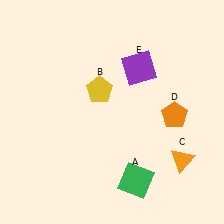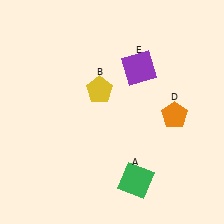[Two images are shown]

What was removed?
The orange triangle (C) was removed in Image 2.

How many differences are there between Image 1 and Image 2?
There is 1 difference between the two images.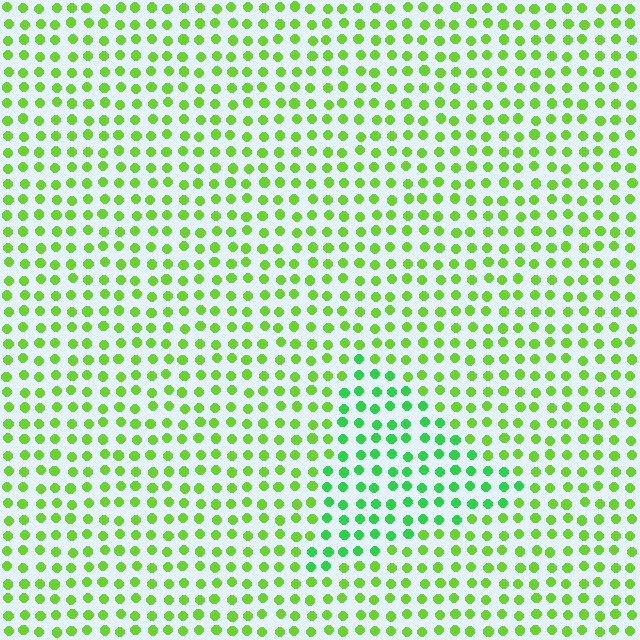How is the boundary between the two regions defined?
The boundary is defined purely by a slight shift in hue (about 31 degrees). Spacing, size, and orientation are identical on both sides.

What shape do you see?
I see a triangle.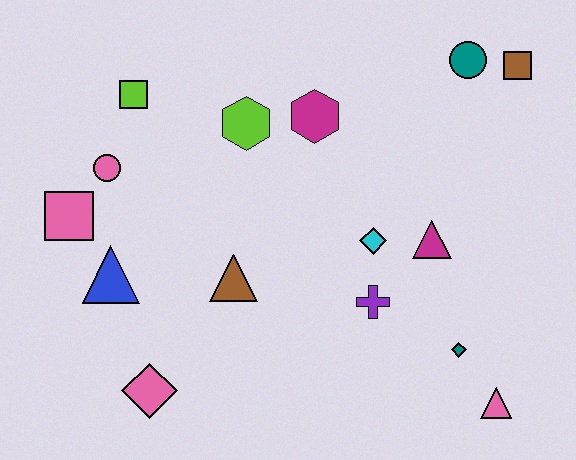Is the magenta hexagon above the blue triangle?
Yes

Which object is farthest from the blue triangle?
The brown square is farthest from the blue triangle.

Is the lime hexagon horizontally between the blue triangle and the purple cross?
Yes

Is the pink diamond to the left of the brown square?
Yes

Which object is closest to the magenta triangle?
The cyan diamond is closest to the magenta triangle.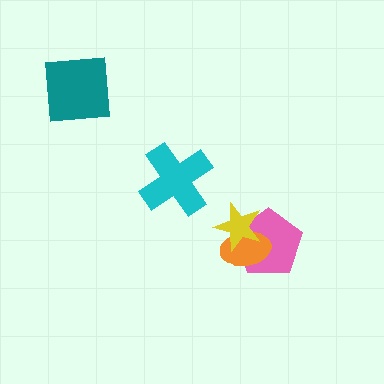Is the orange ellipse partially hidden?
Yes, it is partially covered by another shape.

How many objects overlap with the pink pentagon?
2 objects overlap with the pink pentagon.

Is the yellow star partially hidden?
No, no other shape covers it.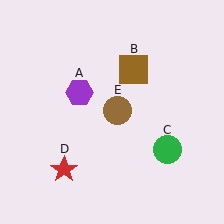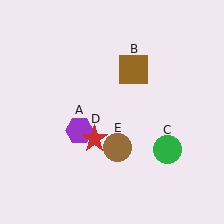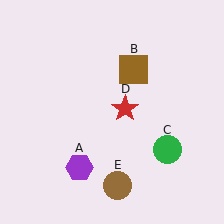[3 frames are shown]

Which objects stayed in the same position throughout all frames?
Brown square (object B) and green circle (object C) remained stationary.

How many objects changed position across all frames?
3 objects changed position: purple hexagon (object A), red star (object D), brown circle (object E).